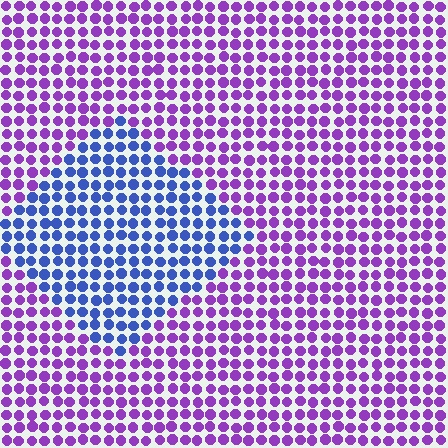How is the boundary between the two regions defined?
The boundary is defined purely by a slight shift in hue (about 53 degrees). Spacing, size, and orientation are identical on both sides.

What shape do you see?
I see a diamond.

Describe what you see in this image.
The image is filled with small purple elements in a uniform arrangement. A diamond-shaped region is visible where the elements are tinted to a slightly different hue, forming a subtle color boundary.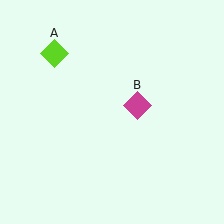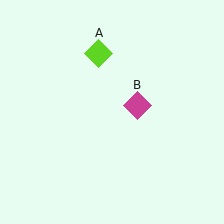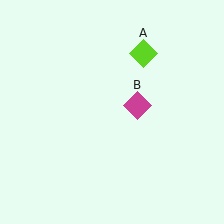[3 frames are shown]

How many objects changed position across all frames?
1 object changed position: lime diamond (object A).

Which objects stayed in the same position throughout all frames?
Magenta diamond (object B) remained stationary.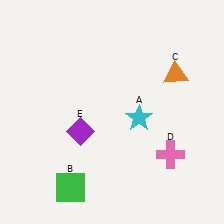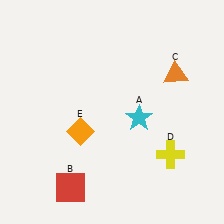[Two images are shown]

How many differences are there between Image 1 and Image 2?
There are 3 differences between the two images.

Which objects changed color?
B changed from green to red. D changed from pink to yellow. E changed from purple to orange.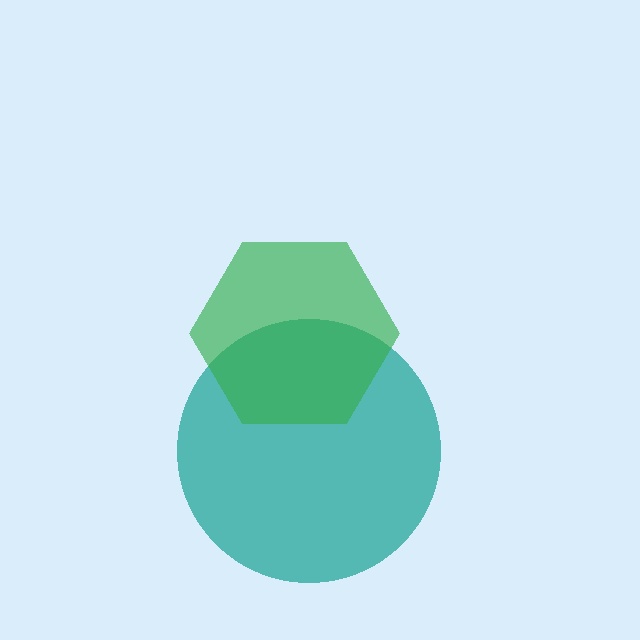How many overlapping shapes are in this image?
There are 2 overlapping shapes in the image.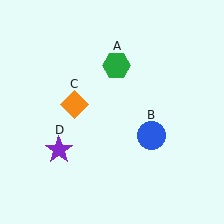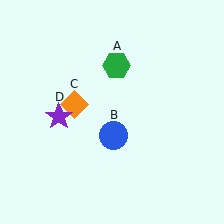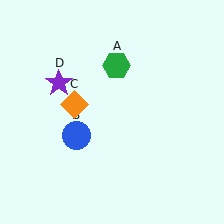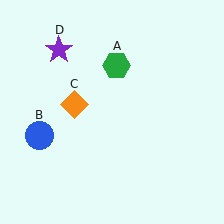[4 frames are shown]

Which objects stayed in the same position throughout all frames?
Green hexagon (object A) and orange diamond (object C) remained stationary.